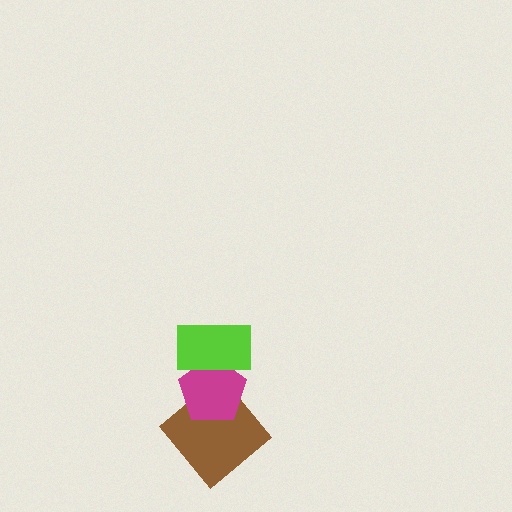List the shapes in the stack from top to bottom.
From top to bottom: the lime rectangle, the magenta pentagon, the brown diamond.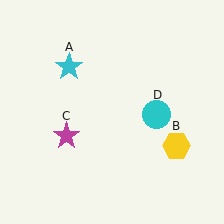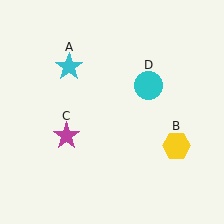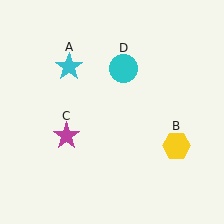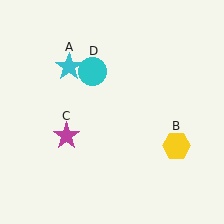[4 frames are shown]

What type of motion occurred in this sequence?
The cyan circle (object D) rotated counterclockwise around the center of the scene.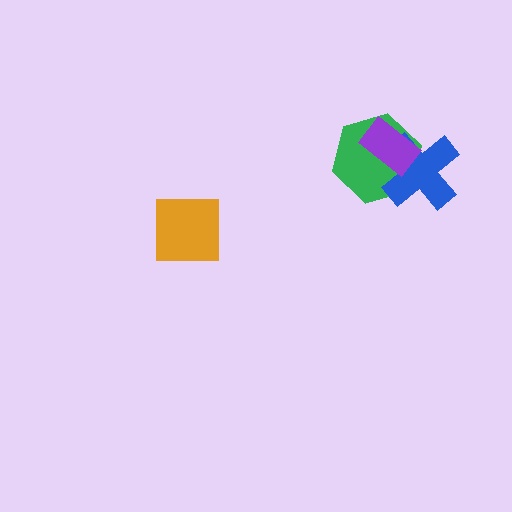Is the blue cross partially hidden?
Yes, it is partially covered by another shape.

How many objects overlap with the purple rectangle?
2 objects overlap with the purple rectangle.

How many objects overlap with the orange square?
0 objects overlap with the orange square.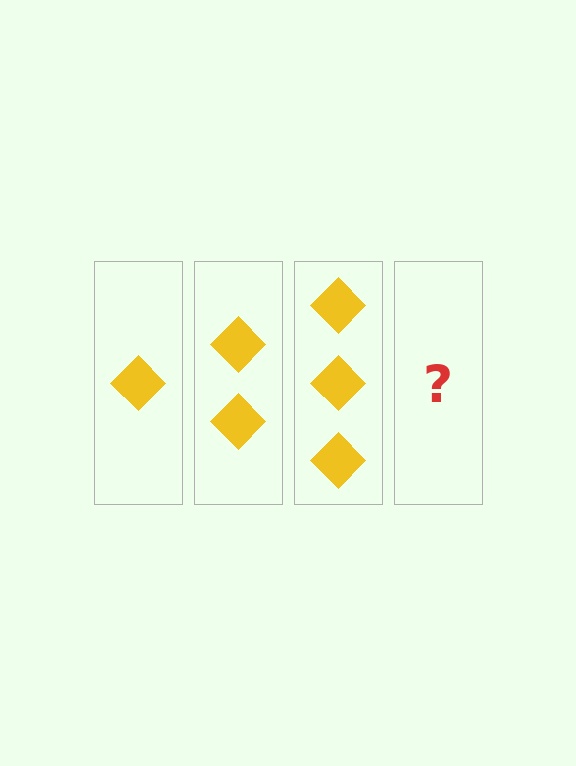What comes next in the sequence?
The next element should be 4 diamonds.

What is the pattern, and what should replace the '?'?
The pattern is that each step adds one more diamond. The '?' should be 4 diamonds.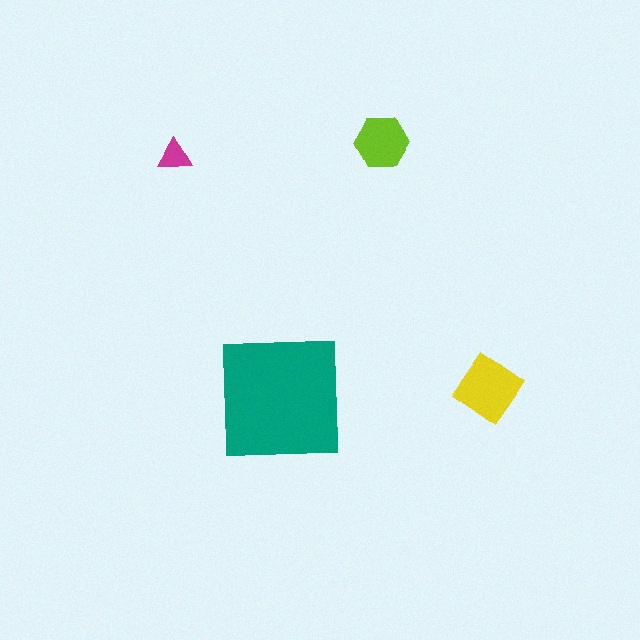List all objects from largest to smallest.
The teal square, the yellow diamond, the lime hexagon, the magenta triangle.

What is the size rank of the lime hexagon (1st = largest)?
3rd.